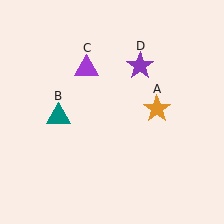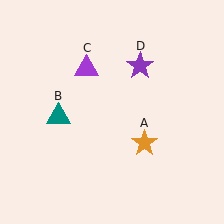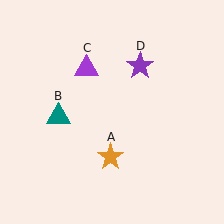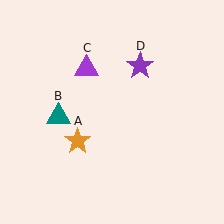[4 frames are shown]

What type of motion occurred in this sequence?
The orange star (object A) rotated clockwise around the center of the scene.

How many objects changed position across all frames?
1 object changed position: orange star (object A).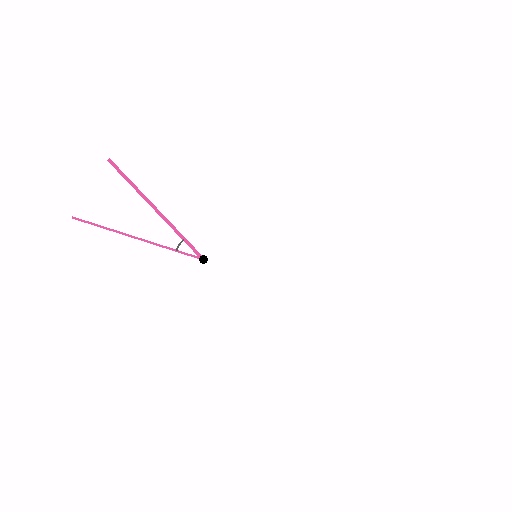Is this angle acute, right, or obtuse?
It is acute.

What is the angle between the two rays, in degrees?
Approximately 29 degrees.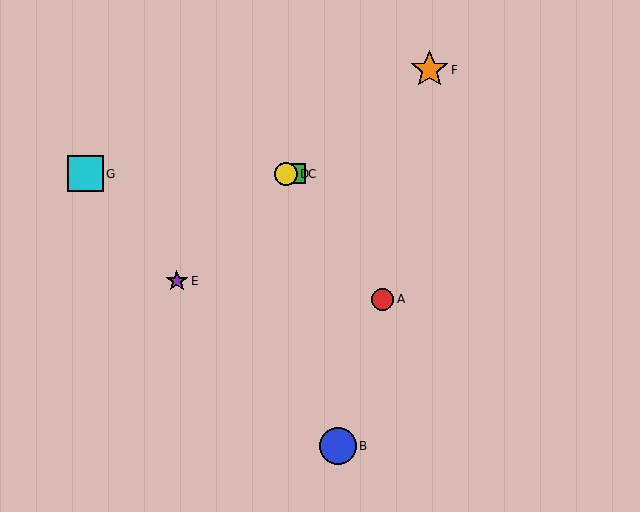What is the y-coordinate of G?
Object G is at y≈174.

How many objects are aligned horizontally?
3 objects (C, D, G) are aligned horizontally.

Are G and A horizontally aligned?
No, G is at y≈174 and A is at y≈299.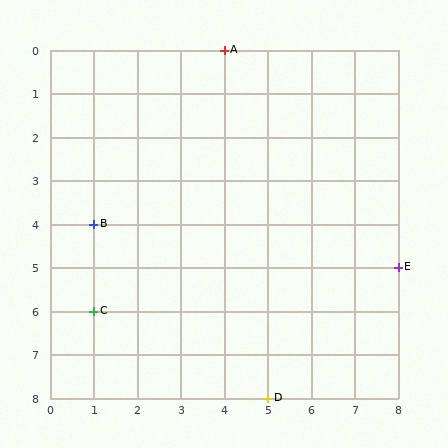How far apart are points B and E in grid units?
Points B and E are 7 columns and 1 row apart (about 7.1 grid units diagonally).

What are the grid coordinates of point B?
Point B is at grid coordinates (1, 4).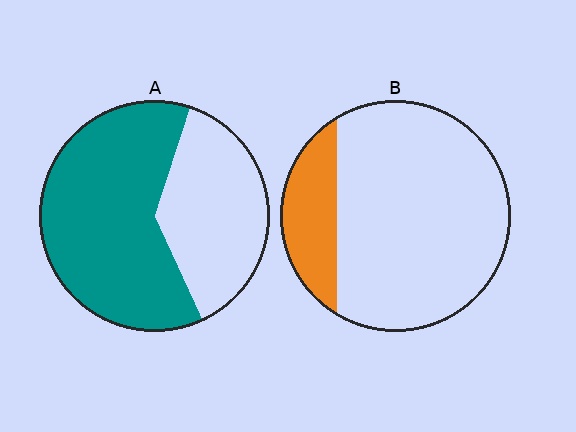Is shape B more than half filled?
No.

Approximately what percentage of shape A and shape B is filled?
A is approximately 60% and B is approximately 20%.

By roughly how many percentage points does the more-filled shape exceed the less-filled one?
By roughly 45 percentage points (A over B).